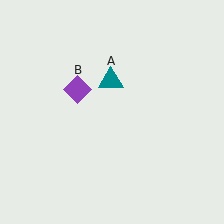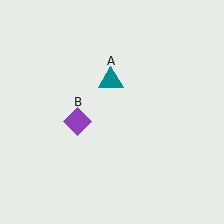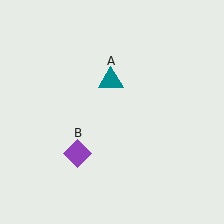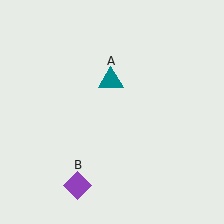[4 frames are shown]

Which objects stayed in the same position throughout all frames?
Teal triangle (object A) remained stationary.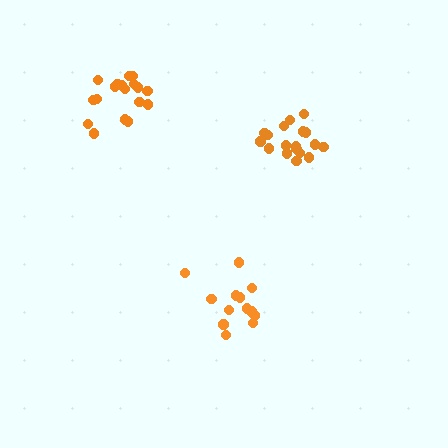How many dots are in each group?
Group 1: 18 dots, Group 2: 14 dots, Group 3: 18 dots (50 total).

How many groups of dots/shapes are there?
There are 3 groups.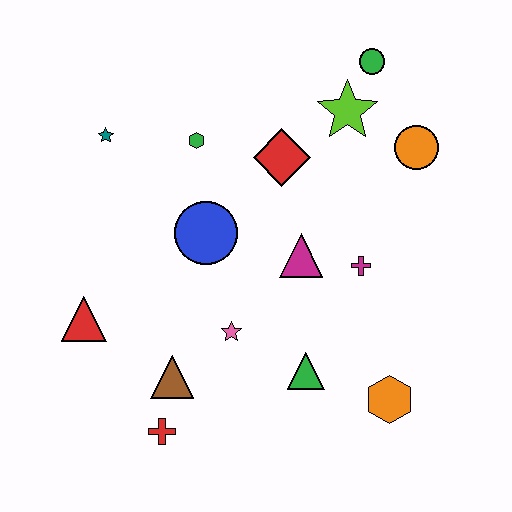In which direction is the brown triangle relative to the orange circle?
The brown triangle is to the left of the orange circle.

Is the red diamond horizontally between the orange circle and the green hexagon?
Yes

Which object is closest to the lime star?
The green circle is closest to the lime star.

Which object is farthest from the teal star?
The orange hexagon is farthest from the teal star.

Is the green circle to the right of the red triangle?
Yes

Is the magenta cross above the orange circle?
No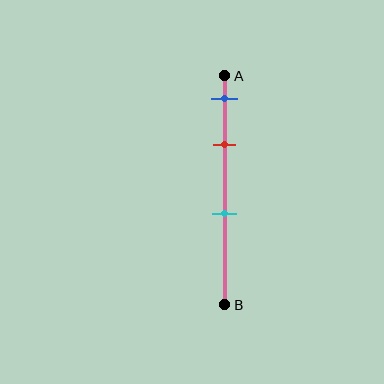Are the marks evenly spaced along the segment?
No, the marks are not evenly spaced.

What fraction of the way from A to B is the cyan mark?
The cyan mark is approximately 60% (0.6) of the way from A to B.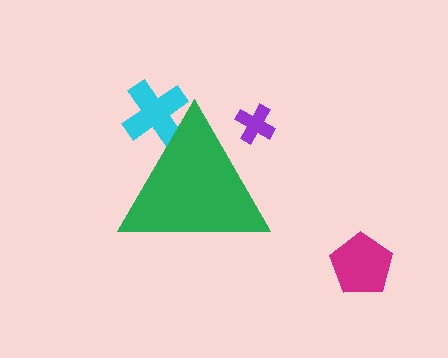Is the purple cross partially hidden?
Yes, the purple cross is partially hidden behind the green triangle.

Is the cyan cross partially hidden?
Yes, the cyan cross is partially hidden behind the green triangle.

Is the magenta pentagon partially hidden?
No, the magenta pentagon is fully visible.